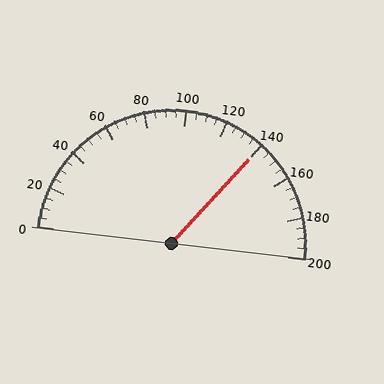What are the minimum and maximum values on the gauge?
The gauge ranges from 0 to 200.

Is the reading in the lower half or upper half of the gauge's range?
The reading is in the upper half of the range (0 to 200).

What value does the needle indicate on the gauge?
The needle indicates approximately 140.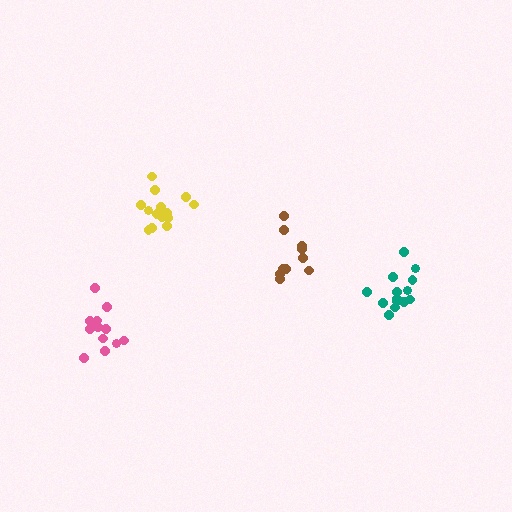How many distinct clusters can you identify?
There are 4 distinct clusters.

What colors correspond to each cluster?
The clusters are colored: brown, teal, yellow, pink.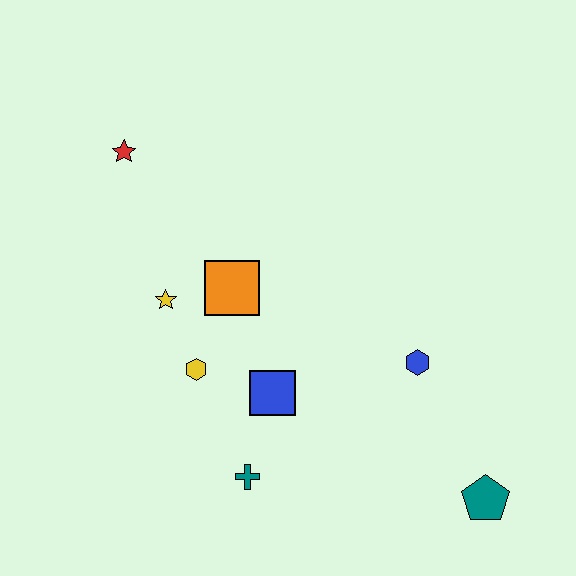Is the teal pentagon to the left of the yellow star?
No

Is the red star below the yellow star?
No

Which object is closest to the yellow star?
The orange square is closest to the yellow star.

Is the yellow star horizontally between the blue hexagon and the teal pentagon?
No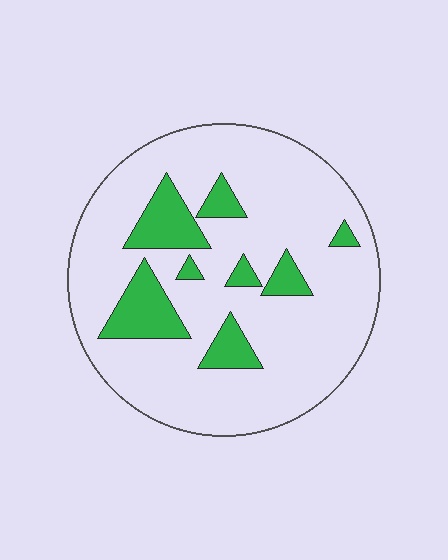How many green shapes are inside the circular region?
8.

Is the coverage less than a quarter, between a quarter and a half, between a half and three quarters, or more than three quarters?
Less than a quarter.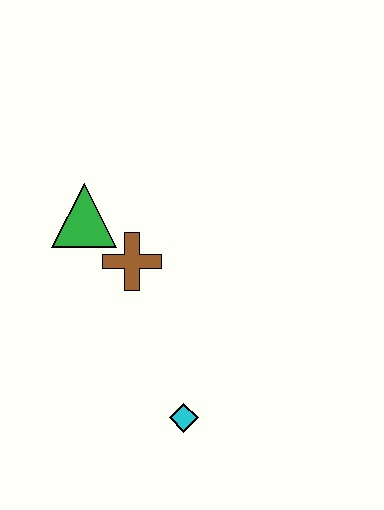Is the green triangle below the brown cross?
No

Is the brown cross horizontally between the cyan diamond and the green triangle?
Yes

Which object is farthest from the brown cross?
The cyan diamond is farthest from the brown cross.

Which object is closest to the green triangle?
The brown cross is closest to the green triangle.